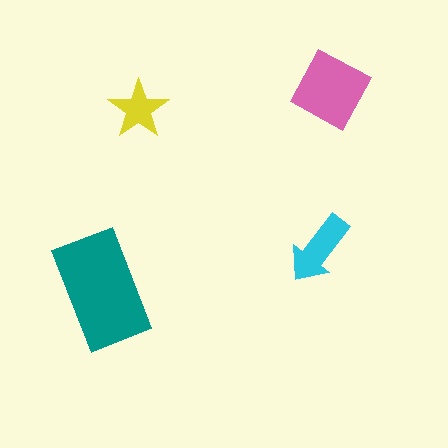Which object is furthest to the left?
The teal rectangle is leftmost.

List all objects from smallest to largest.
The yellow star, the cyan arrow, the pink diamond, the teal rectangle.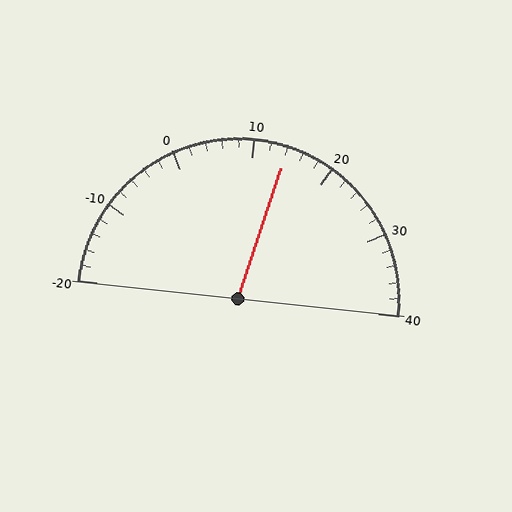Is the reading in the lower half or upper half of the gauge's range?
The reading is in the upper half of the range (-20 to 40).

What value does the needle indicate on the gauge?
The needle indicates approximately 14.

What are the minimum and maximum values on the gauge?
The gauge ranges from -20 to 40.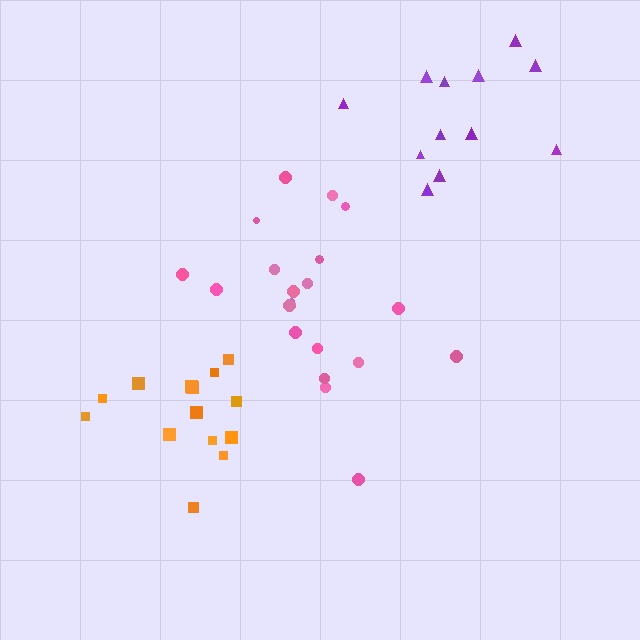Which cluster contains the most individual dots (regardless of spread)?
Pink (20).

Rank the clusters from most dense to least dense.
orange, pink, purple.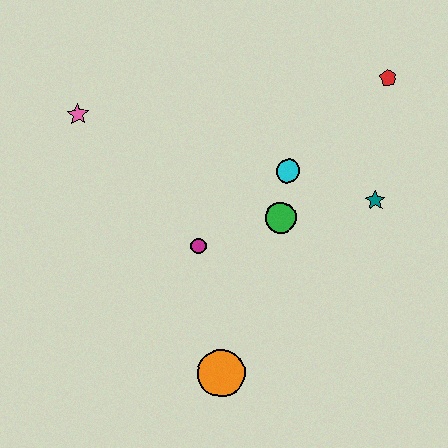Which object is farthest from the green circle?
The pink star is farthest from the green circle.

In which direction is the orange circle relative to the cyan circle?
The orange circle is below the cyan circle.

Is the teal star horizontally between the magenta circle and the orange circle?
No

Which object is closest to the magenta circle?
The green circle is closest to the magenta circle.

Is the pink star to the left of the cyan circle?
Yes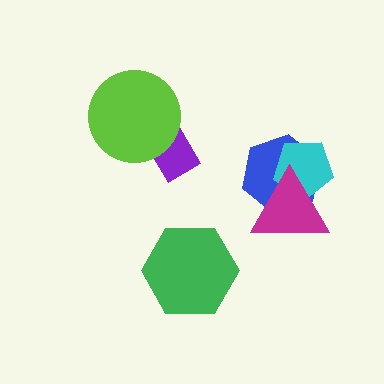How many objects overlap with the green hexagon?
0 objects overlap with the green hexagon.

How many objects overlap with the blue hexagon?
2 objects overlap with the blue hexagon.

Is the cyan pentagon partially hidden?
Yes, it is partially covered by another shape.